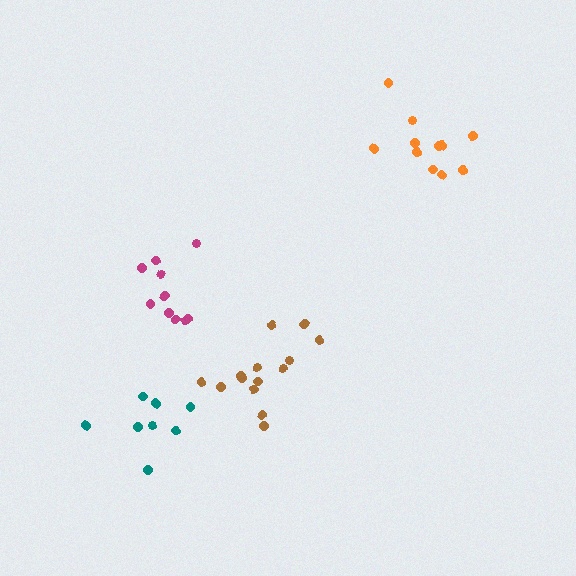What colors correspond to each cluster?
The clusters are colored: orange, teal, brown, magenta.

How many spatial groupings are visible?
There are 4 spatial groupings.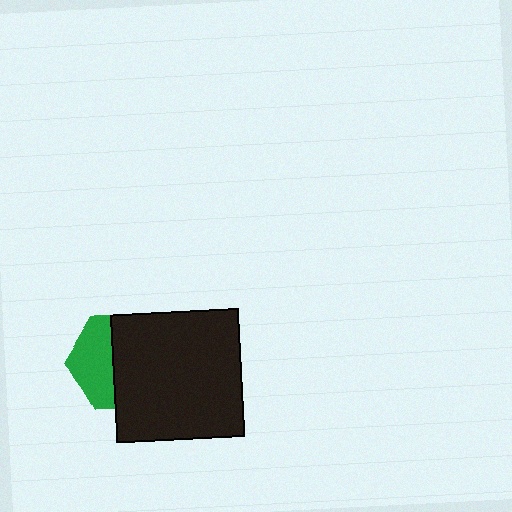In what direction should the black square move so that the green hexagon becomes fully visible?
The black square should move right. That is the shortest direction to clear the overlap and leave the green hexagon fully visible.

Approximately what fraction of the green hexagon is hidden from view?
Roughly 58% of the green hexagon is hidden behind the black square.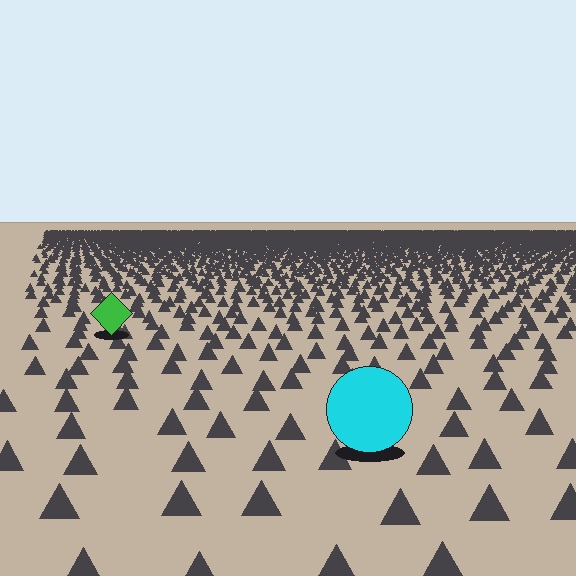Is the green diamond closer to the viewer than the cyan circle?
No. The cyan circle is closer — you can tell from the texture gradient: the ground texture is coarser near it.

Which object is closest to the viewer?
The cyan circle is closest. The texture marks near it are larger and more spread out.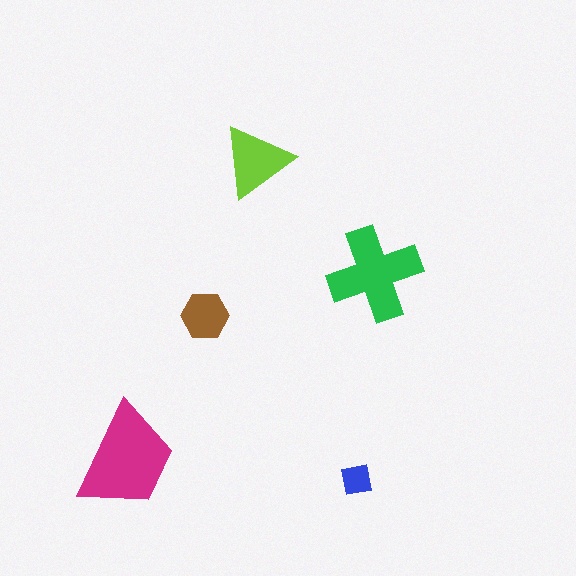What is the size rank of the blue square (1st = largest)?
5th.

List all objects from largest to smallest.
The magenta trapezoid, the green cross, the lime triangle, the brown hexagon, the blue square.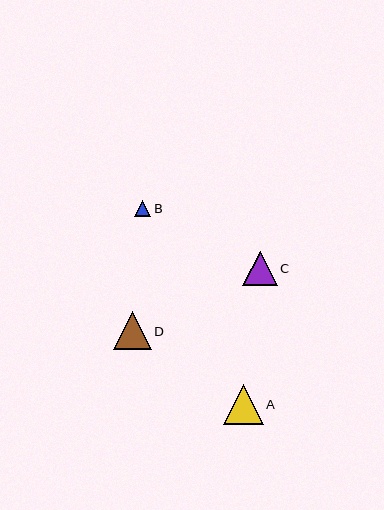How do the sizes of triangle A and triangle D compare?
Triangle A and triangle D are approximately the same size.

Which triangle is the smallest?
Triangle B is the smallest with a size of approximately 17 pixels.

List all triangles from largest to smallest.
From largest to smallest: A, D, C, B.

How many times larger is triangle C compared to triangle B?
Triangle C is approximately 2.1 times the size of triangle B.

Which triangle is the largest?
Triangle A is the largest with a size of approximately 39 pixels.